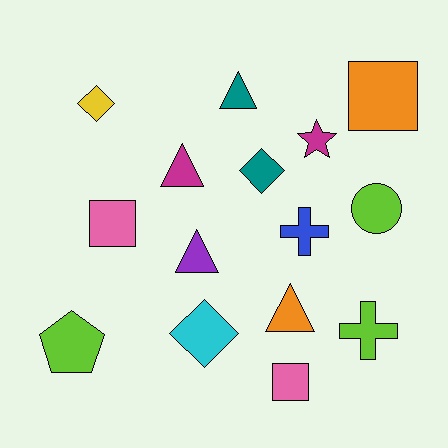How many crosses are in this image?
There are 2 crosses.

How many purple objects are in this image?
There is 1 purple object.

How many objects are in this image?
There are 15 objects.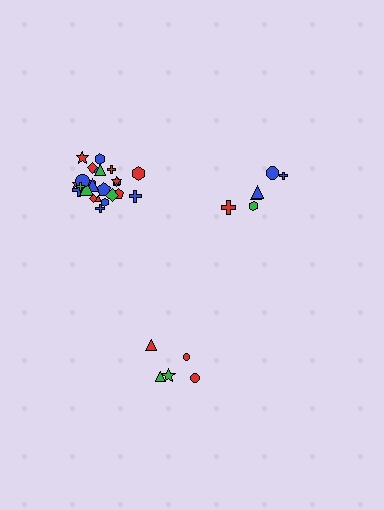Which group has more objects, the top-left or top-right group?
The top-left group.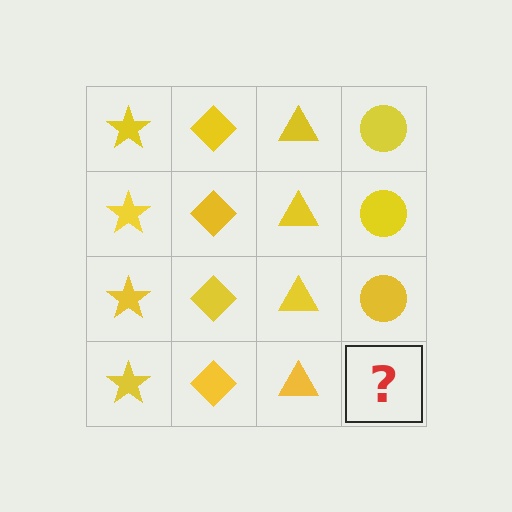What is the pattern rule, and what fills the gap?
The rule is that each column has a consistent shape. The gap should be filled with a yellow circle.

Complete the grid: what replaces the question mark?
The question mark should be replaced with a yellow circle.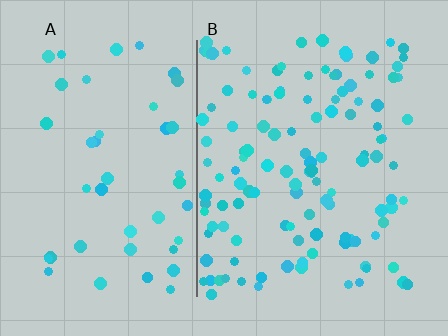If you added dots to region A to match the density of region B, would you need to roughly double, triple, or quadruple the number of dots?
Approximately triple.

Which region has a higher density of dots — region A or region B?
B (the right).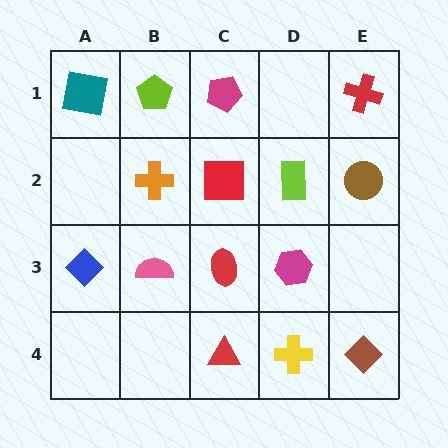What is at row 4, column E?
A brown diamond.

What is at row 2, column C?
A red square.